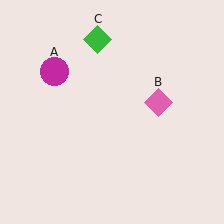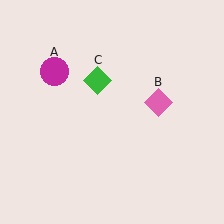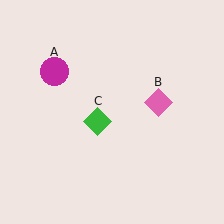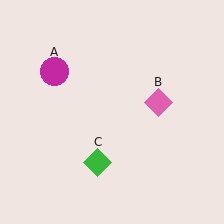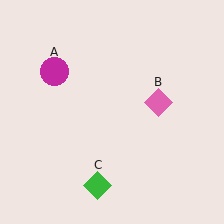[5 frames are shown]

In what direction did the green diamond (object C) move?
The green diamond (object C) moved down.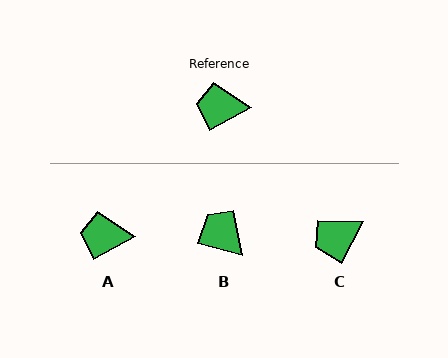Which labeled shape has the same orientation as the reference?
A.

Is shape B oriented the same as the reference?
No, it is off by about 44 degrees.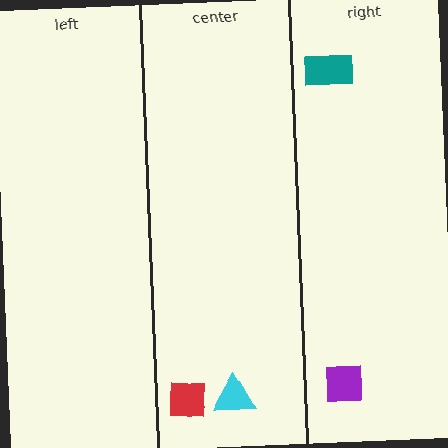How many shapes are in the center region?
2.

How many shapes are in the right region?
2.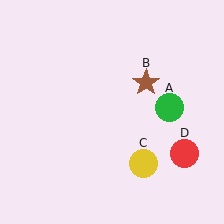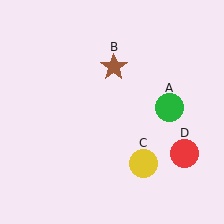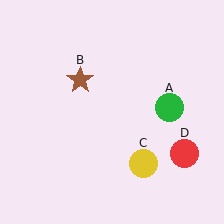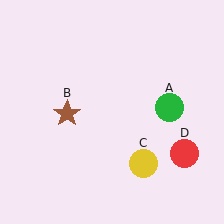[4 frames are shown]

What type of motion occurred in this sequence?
The brown star (object B) rotated counterclockwise around the center of the scene.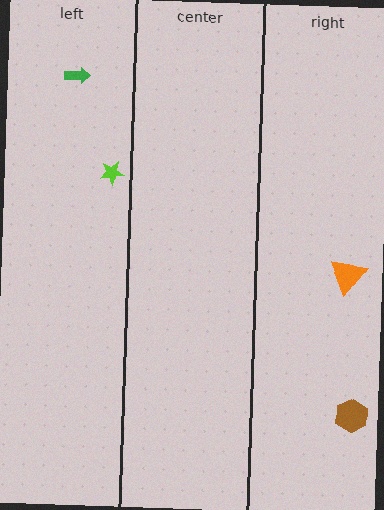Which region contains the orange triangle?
The right region.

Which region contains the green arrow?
The left region.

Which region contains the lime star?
The left region.